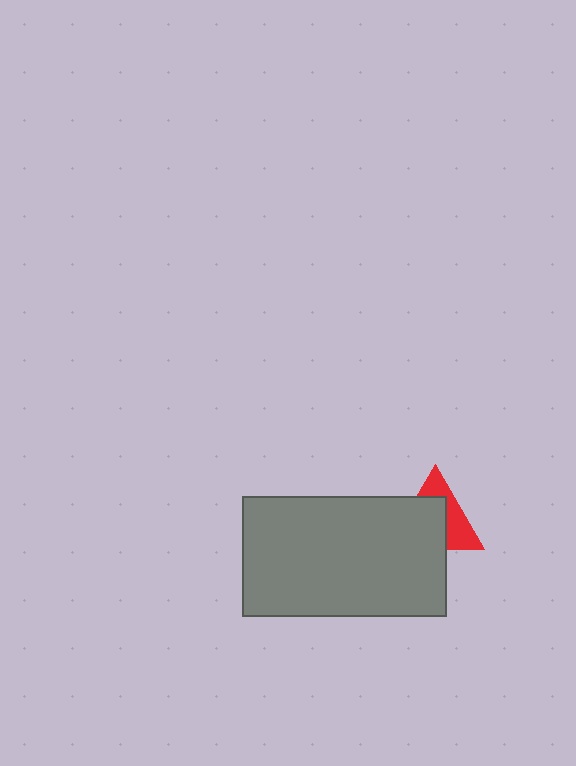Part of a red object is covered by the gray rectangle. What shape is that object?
It is a triangle.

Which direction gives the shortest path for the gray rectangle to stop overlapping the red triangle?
Moving toward the lower-left gives the shortest separation.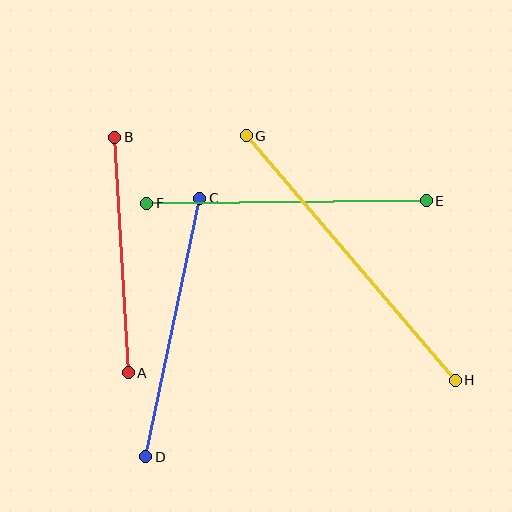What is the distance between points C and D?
The distance is approximately 264 pixels.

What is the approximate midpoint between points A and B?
The midpoint is at approximately (122, 255) pixels.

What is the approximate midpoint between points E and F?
The midpoint is at approximately (287, 202) pixels.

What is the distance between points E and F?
The distance is approximately 280 pixels.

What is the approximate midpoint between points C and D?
The midpoint is at approximately (173, 328) pixels.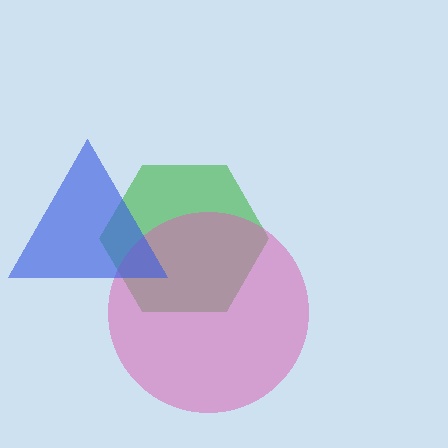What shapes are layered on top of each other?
The layered shapes are: a green hexagon, a pink circle, a blue triangle.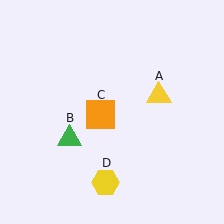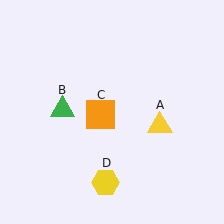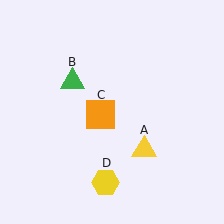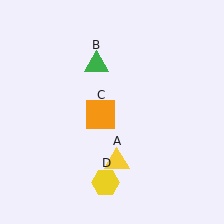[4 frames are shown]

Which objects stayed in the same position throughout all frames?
Orange square (object C) and yellow hexagon (object D) remained stationary.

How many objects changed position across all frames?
2 objects changed position: yellow triangle (object A), green triangle (object B).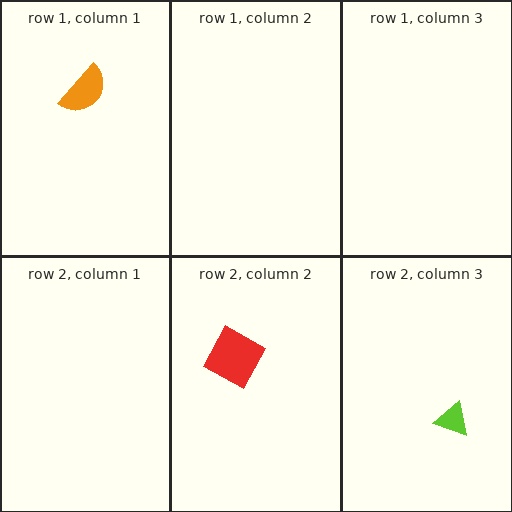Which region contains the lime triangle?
The row 2, column 3 region.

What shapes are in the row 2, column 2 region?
The red square.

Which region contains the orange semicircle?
The row 1, column 1 region.